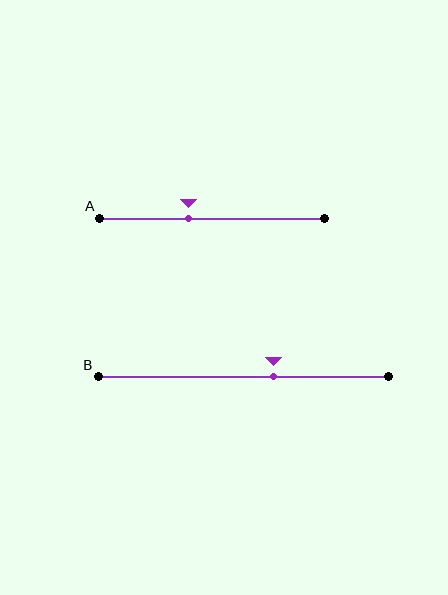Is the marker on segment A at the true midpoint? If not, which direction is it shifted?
No, the marker on segment A is shifted to the left by about 11% of the segment length.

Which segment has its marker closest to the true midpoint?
Segment B has its marker closest to the true midpoint.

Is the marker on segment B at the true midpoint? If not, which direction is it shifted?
No, the marker on segment B is shifted to the right by about 11% of the segment length.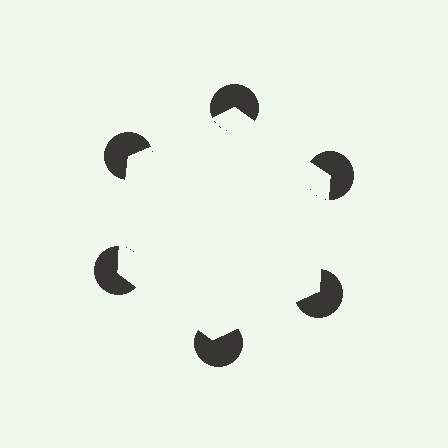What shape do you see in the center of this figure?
An illusory hexagon — its edges are inferred from the aligned wedge cuts in the pac-man discs, not physically drawn.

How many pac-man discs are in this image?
There are 6 — one at each vertex of the illusory hexagon.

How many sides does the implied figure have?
6 sides.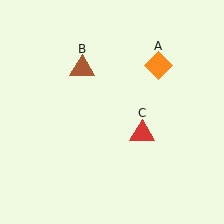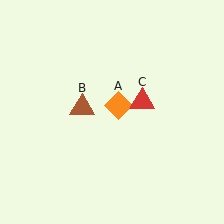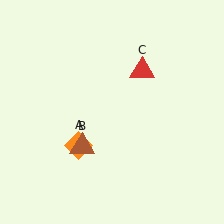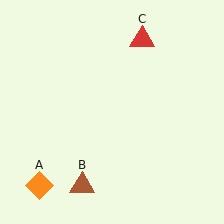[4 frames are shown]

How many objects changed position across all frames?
3 objects changed position: orange diamond (object A), brown triangle (object B), red triangle (object C).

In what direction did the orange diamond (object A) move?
The orange diamond (object A) moved down and to the left.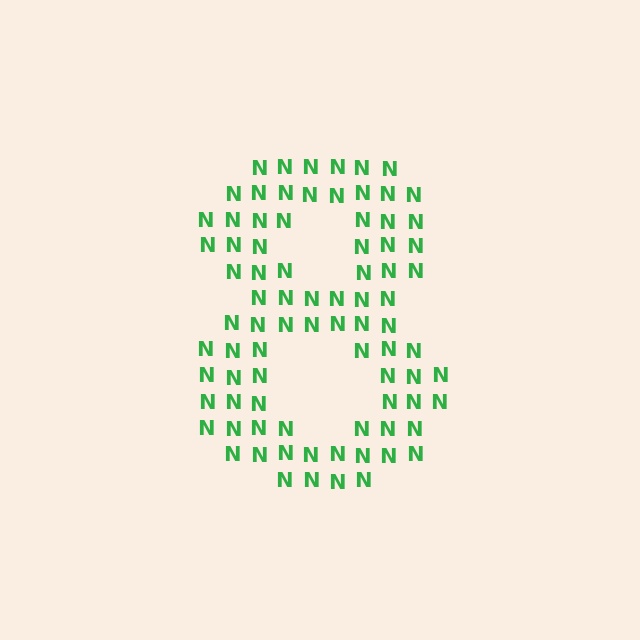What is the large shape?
The large shape is the digit 8.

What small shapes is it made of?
It is made of small letter N's.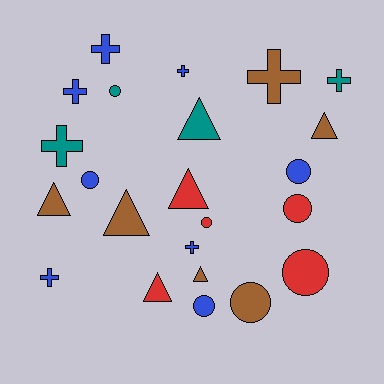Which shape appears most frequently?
Cross, with 8 objects.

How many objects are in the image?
There are 23 objects.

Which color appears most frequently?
Blue, with 8 objects.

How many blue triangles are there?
There are no blue triangles.